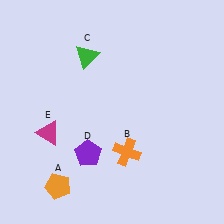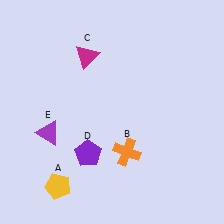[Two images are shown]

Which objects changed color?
A changed from orange to yellow. C changed from green to magenta. E changed from magenta to purple.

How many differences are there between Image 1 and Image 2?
There are 3 differences between the two images.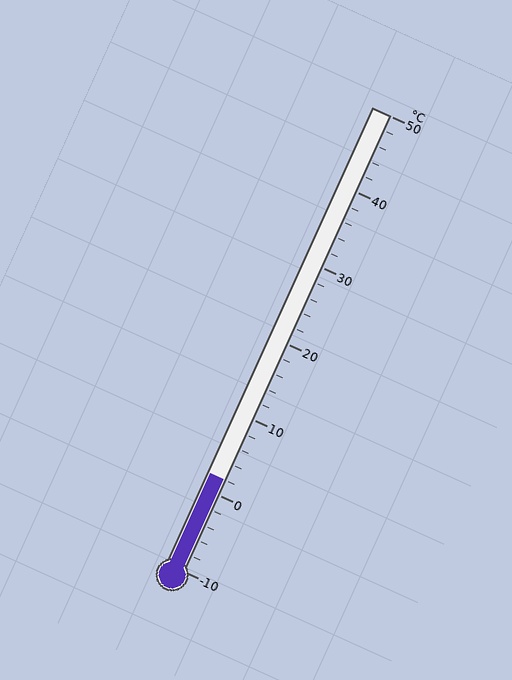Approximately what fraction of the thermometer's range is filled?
The thermometer is filled to approximately 20% of its range.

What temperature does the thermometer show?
The thermometer shows approximately 2°C.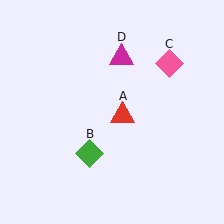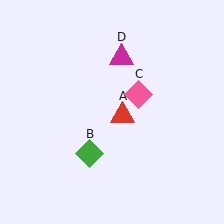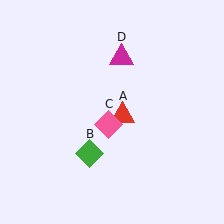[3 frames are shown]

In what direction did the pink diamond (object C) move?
The pink diamond (object C) moved down and to the left.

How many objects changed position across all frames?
1 object changed position: pink diamond (object C).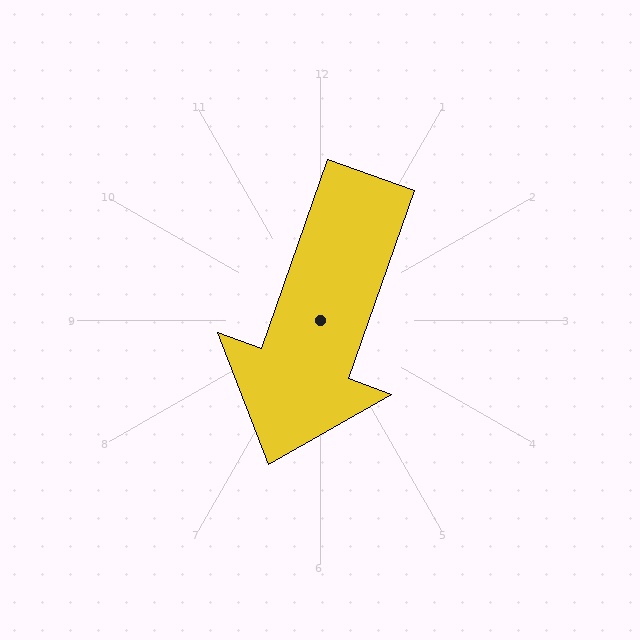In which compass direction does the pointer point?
South.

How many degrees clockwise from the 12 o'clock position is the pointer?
Approximately 199 degrees.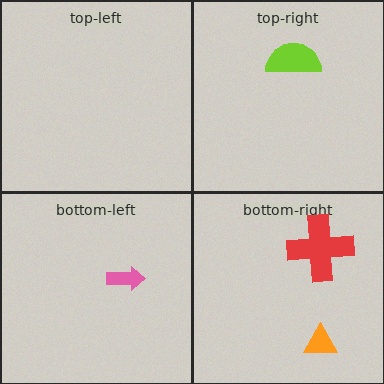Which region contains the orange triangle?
The bottom-right region.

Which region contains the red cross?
The bottom-right region.